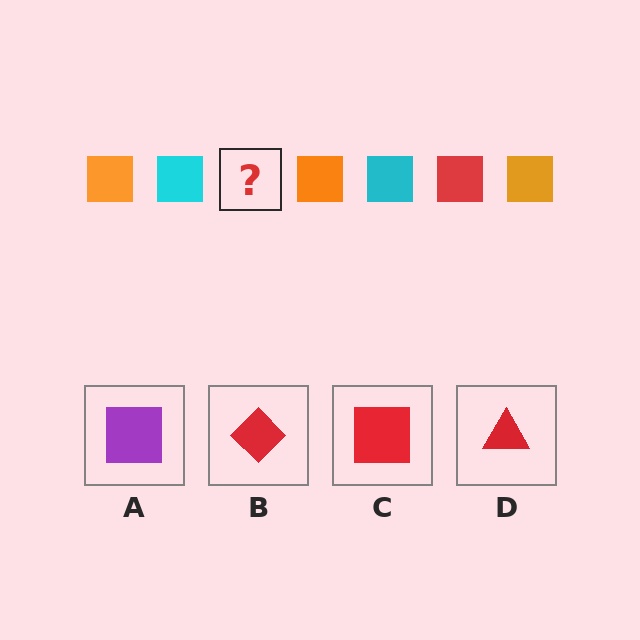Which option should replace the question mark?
Option C.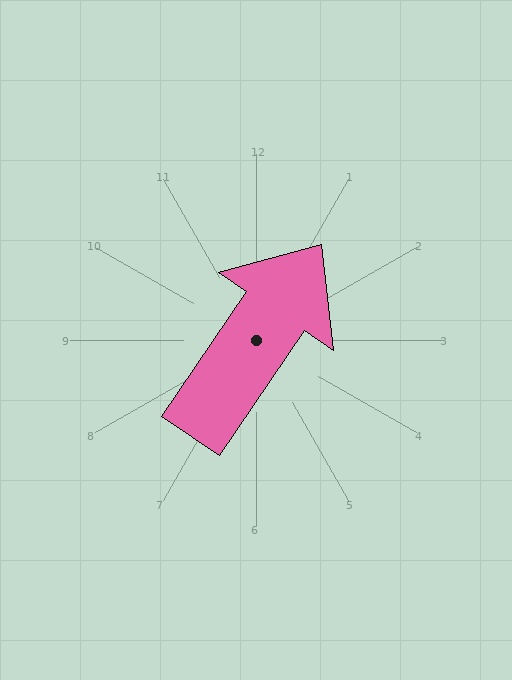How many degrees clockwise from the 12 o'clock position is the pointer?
Approximately 34 degrees.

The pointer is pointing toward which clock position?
Roughly 1 o'clock.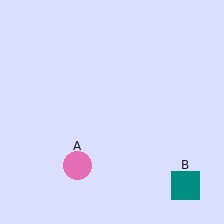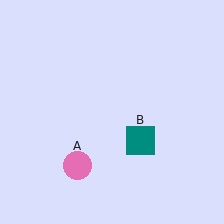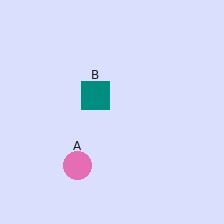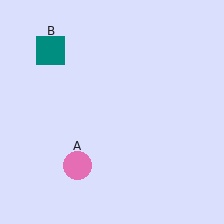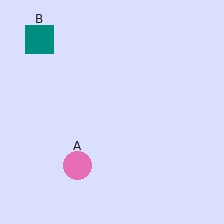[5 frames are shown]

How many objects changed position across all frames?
1 object changed position: teal square (object B).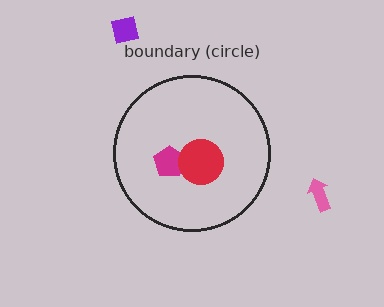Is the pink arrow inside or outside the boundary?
Outside.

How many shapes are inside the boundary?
2 inside, 2 outside.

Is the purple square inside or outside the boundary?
Outside.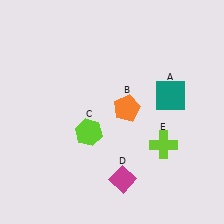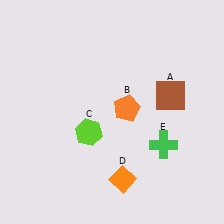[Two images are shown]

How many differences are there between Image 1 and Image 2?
There are 3 differences between the two images.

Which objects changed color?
A changed from teal to brown. D changed from magenta to orange. E changed from lime to green.